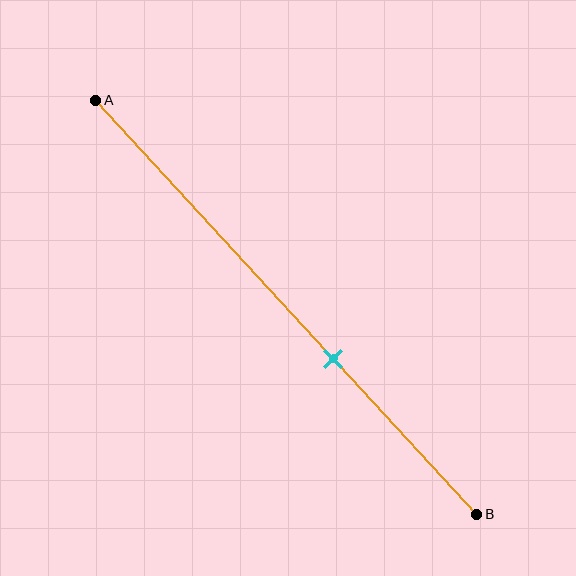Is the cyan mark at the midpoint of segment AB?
No, the mark is at about 60% from A, not at the 50% midpoint.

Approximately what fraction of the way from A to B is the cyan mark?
The cyan mark is approximately 60% of the way from A to B.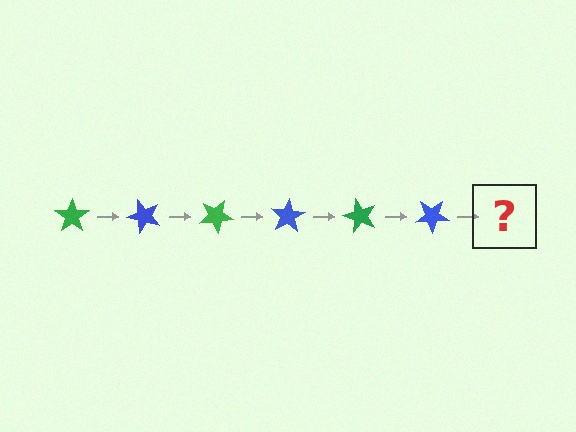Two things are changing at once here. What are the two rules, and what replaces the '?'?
The two rules are that it rotates 50 degrees each step and the color cycles through green and blue. The '?' should be a green star, rotated 300 degrees from the start.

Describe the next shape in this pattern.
It should be a green star, rotated 300 degrees from the start.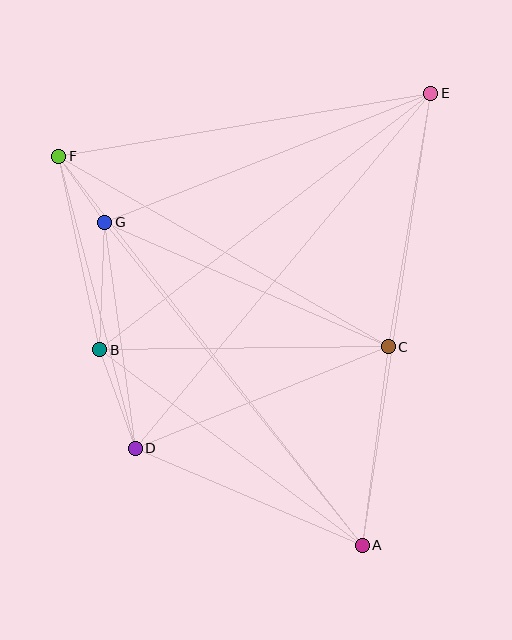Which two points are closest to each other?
Points F and G are closest to each other.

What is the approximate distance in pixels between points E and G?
The distance between E and G is approximately 351 pixels.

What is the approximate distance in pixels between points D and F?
The distance between D and F is approximately 302 pixels.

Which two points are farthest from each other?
Points A and F are farthest from each other.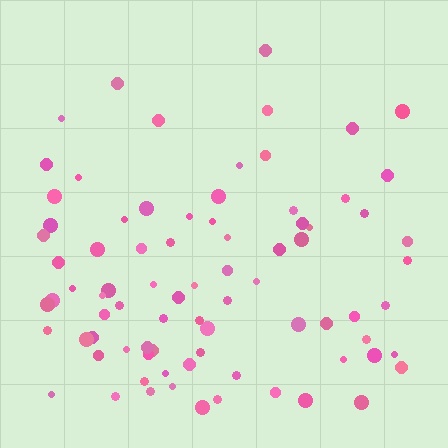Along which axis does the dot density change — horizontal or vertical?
Vertical.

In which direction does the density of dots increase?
From top to bottom, with the bottom side densest.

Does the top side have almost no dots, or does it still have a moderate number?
Still a moderate number, just noticeably fewer than the bottom.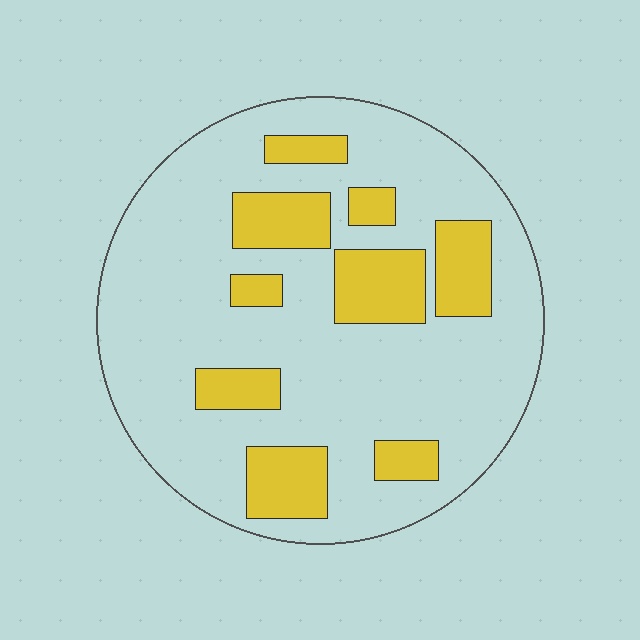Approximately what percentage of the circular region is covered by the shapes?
Approximately 25%.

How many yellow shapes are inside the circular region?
9.